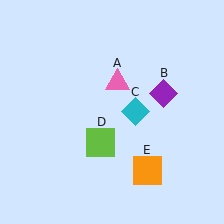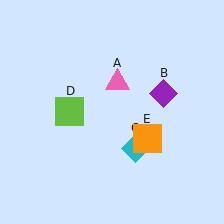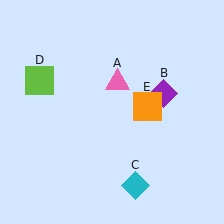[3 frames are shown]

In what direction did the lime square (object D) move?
The lime square (object D) moved up and to the left.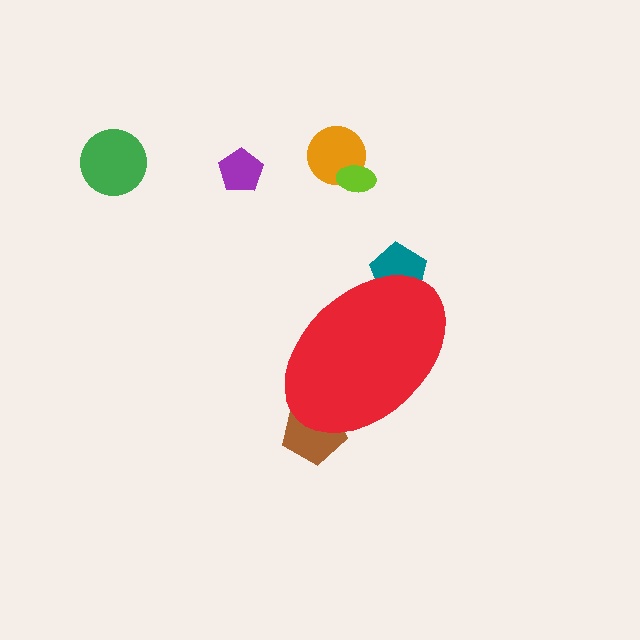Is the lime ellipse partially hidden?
No, the lime ellipse is fully visible.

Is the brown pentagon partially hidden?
Yes, the brown pentagon is partially hidden behind the red ellipse.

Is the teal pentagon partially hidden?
Yes, the teal pentagon is partially hidden behind the red ellipse.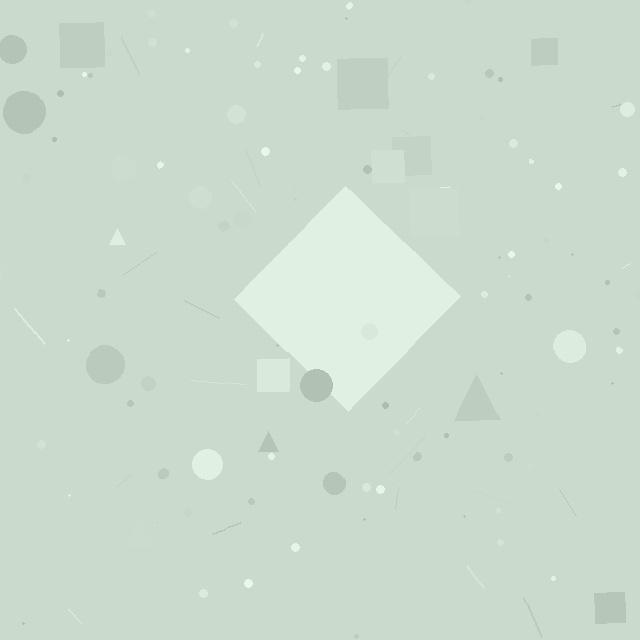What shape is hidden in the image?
A diamond is hidden in the image.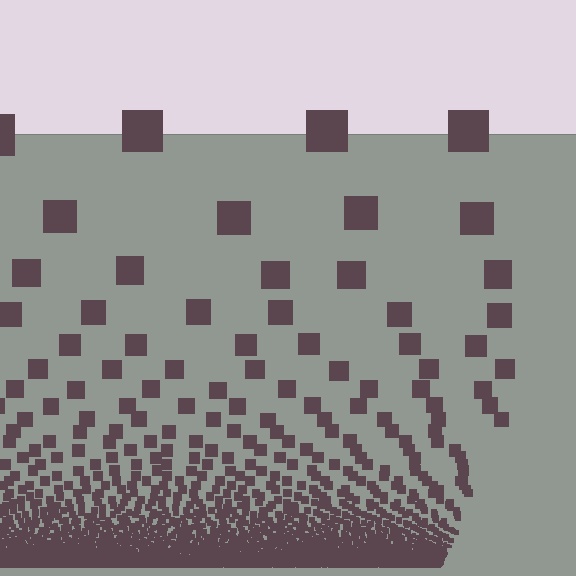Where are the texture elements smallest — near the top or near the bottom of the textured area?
Near the bottom.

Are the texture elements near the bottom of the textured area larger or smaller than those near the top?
Smaller. The gradient is inverted — elements near the bottom are smaller and denser.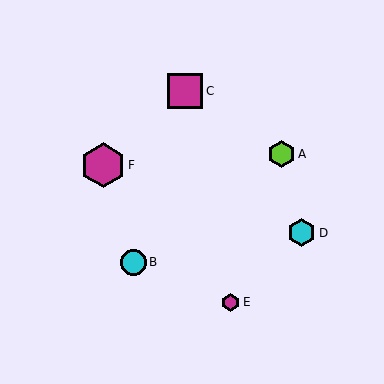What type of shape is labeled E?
Shape E is a magenta hexagon.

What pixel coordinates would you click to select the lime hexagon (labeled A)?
Click at (282, 154) to select the lime hexagon A.